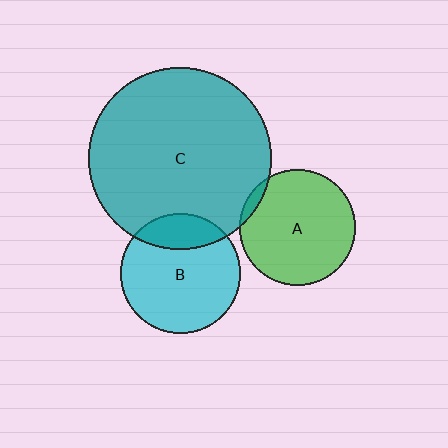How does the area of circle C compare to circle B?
Approximately 2.3 times.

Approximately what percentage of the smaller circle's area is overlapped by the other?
Approximately 20%.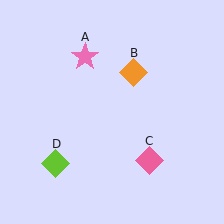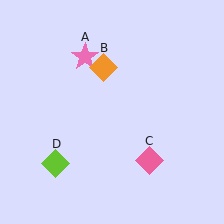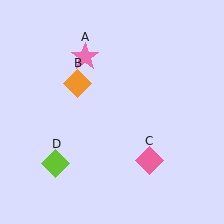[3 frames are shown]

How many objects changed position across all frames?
1 object changed position: orange diamond (object B).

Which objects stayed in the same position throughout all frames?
Pink star (object A) and pink diamond (object C) and lime diamond (object D) remained stationary.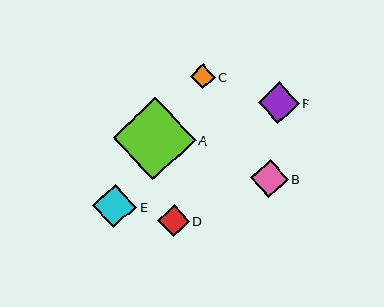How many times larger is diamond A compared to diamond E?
Diamond A is approximately 1.9 times the size of diamond E.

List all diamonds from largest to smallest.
From largest to smallest: A, E, F, B, D, C.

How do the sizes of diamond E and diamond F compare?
Diamond E and diamond F are approximately the same size.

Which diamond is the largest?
Diamond A is the largest with a size of approximately 83 pixels.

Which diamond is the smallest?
Diamond C is the smallest with a size of approximately 25 pixels.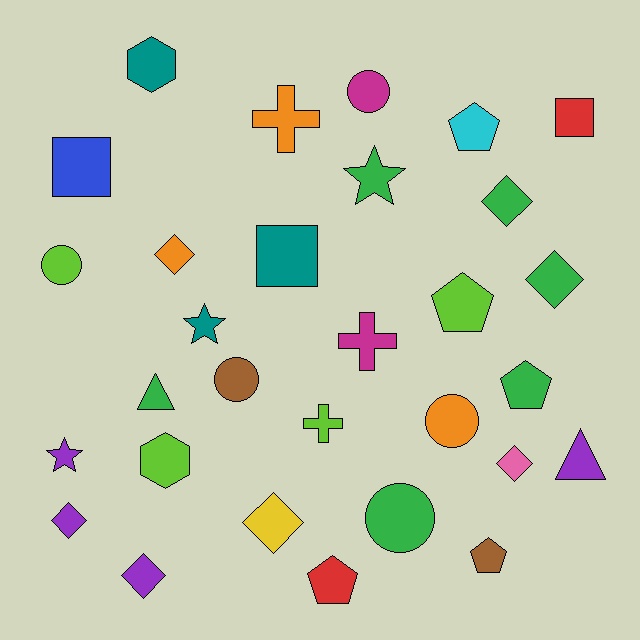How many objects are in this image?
There are 30 objects.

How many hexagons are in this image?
There are 2 hexagons.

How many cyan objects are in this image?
There is 1 cyan object.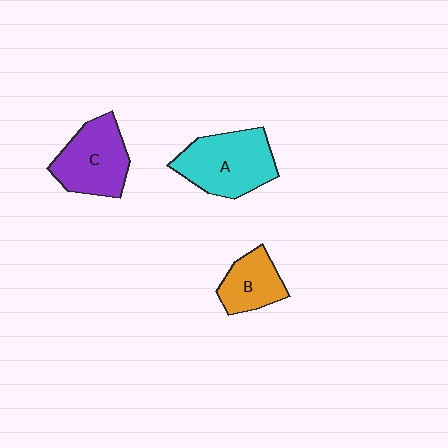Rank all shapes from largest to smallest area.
From largest to smallest: A (cyan), C (purple), B (orange).